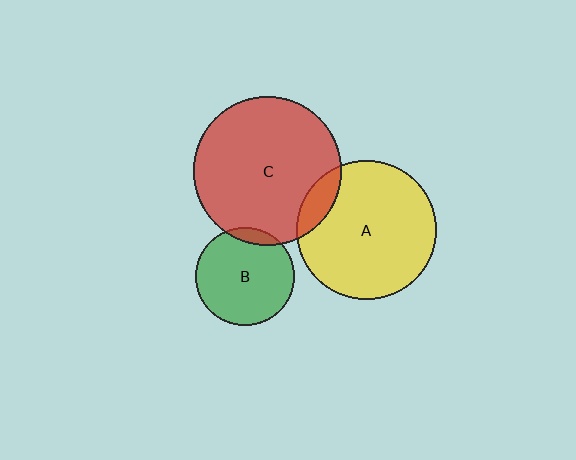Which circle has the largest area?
Circle C (red).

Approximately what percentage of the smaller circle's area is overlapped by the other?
Approximately 10%.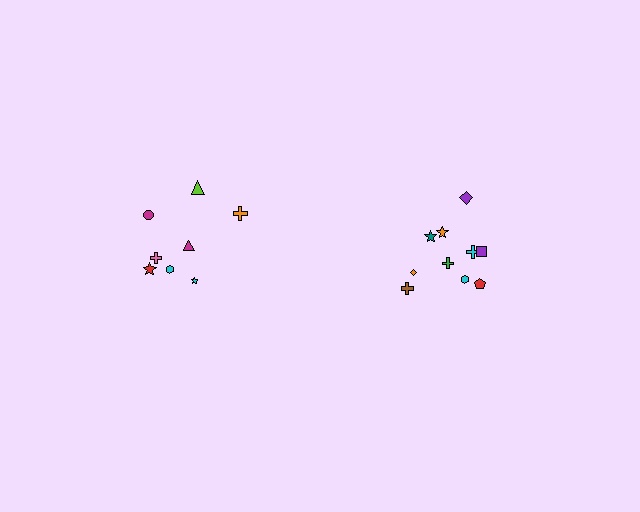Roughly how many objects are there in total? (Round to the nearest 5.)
Roughly 20 objects in total.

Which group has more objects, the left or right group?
The right group.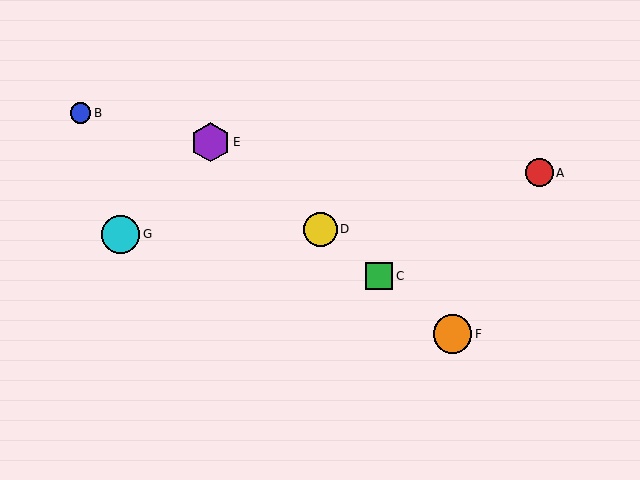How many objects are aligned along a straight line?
4 objects (C, D, E, F) are aligned along a straight line.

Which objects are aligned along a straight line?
Objects C, D, E, F are aligned along a straight line.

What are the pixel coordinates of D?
Object D is at (320, 229).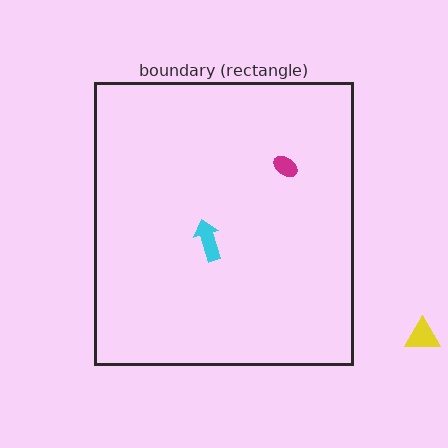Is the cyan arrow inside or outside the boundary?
Inside.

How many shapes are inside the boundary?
2 inside, 1 outside.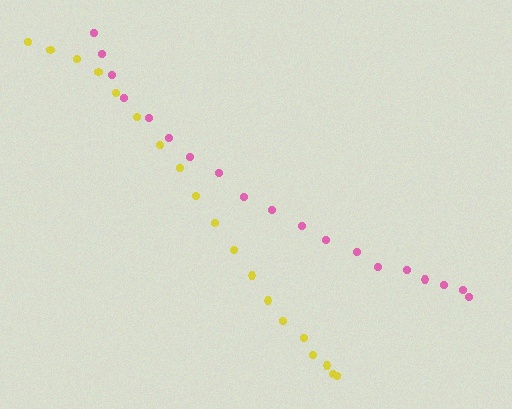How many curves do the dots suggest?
There are 2 distinct paths.